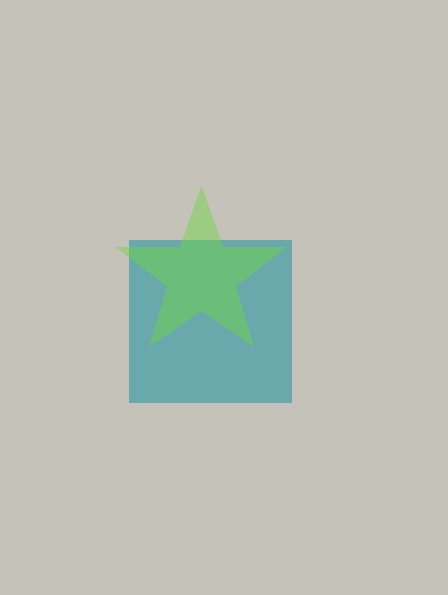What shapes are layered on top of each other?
The layered shapes are: a teal square, a lime star.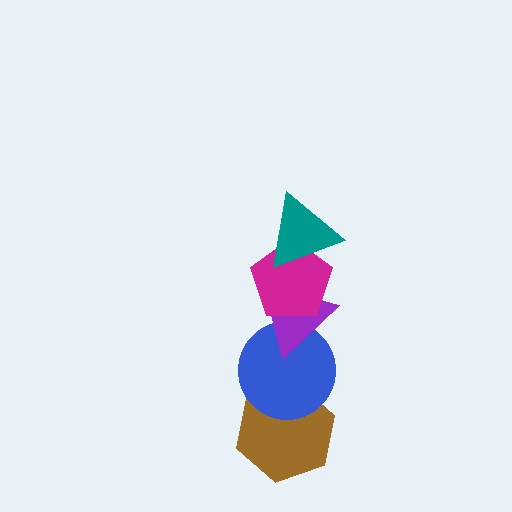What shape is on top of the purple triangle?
The magenta pentagon is on top of the purple triangle.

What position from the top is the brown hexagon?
The brown hexagon is 5th from the top.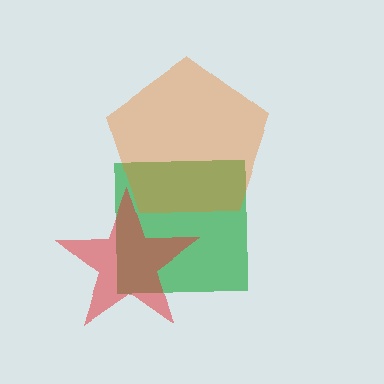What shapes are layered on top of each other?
The layered shapes are: a green square, an orange pentagon, a red star.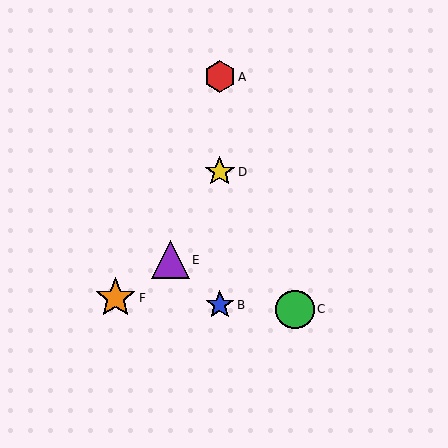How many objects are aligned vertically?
3 objects (A, B, D) are aligned vertically.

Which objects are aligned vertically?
Objects A, B, D are aligned vertically.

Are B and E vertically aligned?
No, B is at x≈220 and E is at x≈170.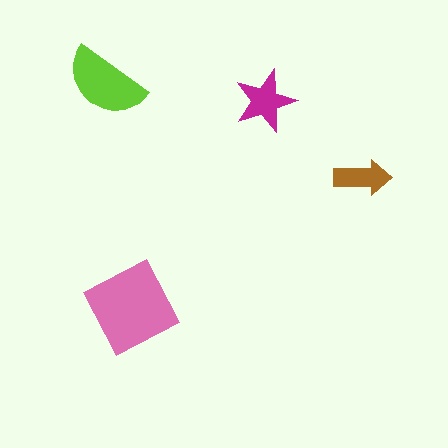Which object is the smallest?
The brown arrow.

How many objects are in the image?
There are 4 objects in the image.